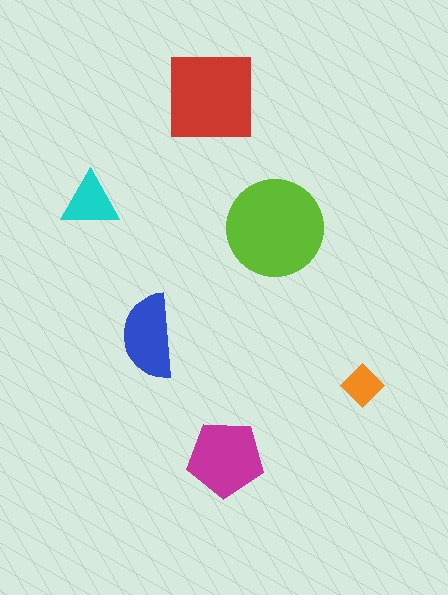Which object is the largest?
The lime circle.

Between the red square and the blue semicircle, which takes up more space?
The red square.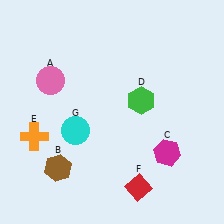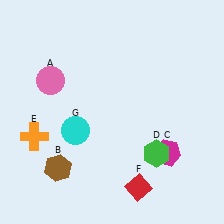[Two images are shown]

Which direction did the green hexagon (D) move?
The green hexagon (D) moved down.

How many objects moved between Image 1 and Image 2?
1 object moved between the two images.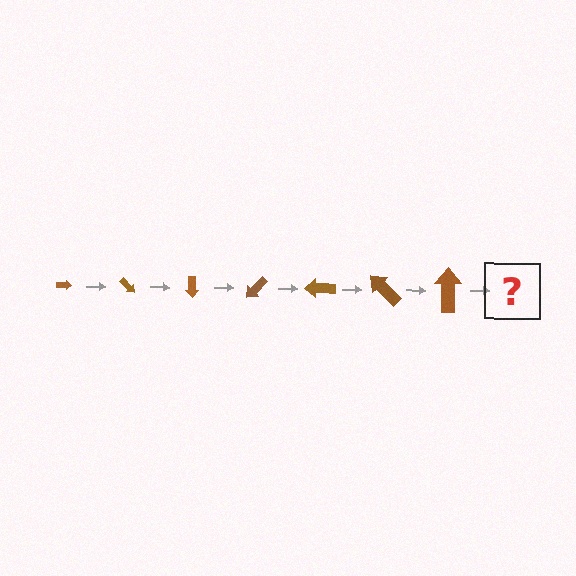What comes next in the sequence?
The next element should be an arrow, larger than the previous one and rotated 315 degrees from the start.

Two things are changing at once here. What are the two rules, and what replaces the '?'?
The two rules are that the arrow grows larger each step and it rotates 45 degrees each step. The '?' should be an arrow, larger than the previous one and rotated 315 degrees from the start.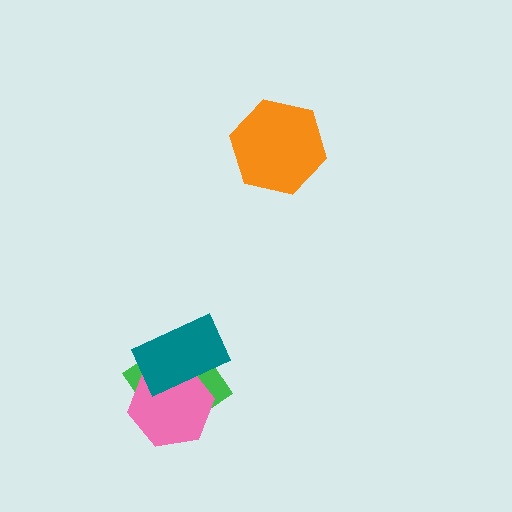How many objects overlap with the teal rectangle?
2 objects overlap with the teal rectangle.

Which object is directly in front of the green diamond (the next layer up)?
The pink hexagon is directly in front of the green diamond.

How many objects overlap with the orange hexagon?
0 objects overlap with the orange hexagon.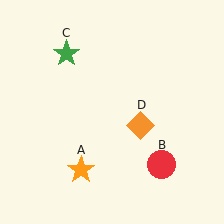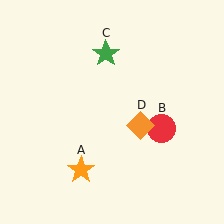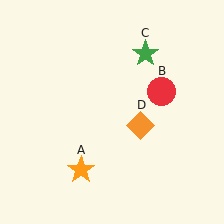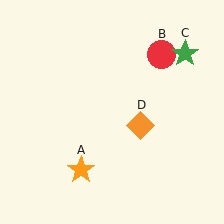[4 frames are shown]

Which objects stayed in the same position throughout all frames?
Orange star (object A) and orange diamond (object D) remained stationary.